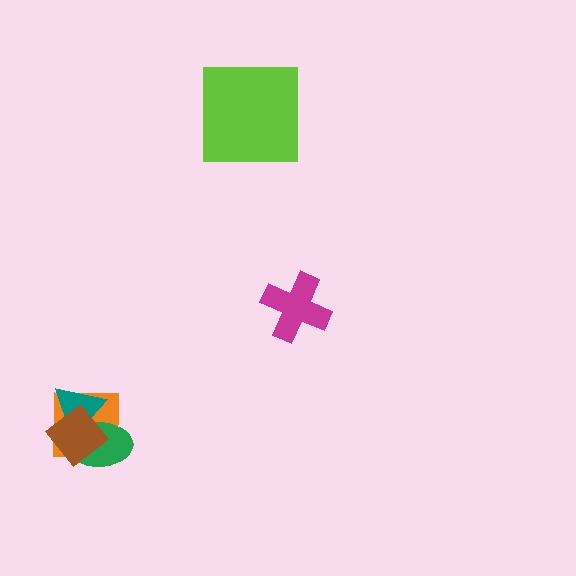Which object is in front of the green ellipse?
The brown diamond is in front of the green ellipse.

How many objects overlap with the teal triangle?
3 objects overlap with the teal triangle.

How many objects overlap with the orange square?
3 objects overlap with the orange square.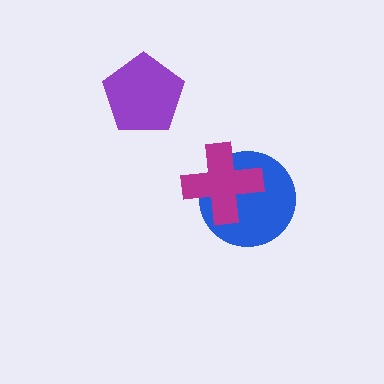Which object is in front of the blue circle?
The magenta cross is in front of the blue circle.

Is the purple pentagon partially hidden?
No, no other shape covers it.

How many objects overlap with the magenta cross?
1 object overlaps with the magenta cross.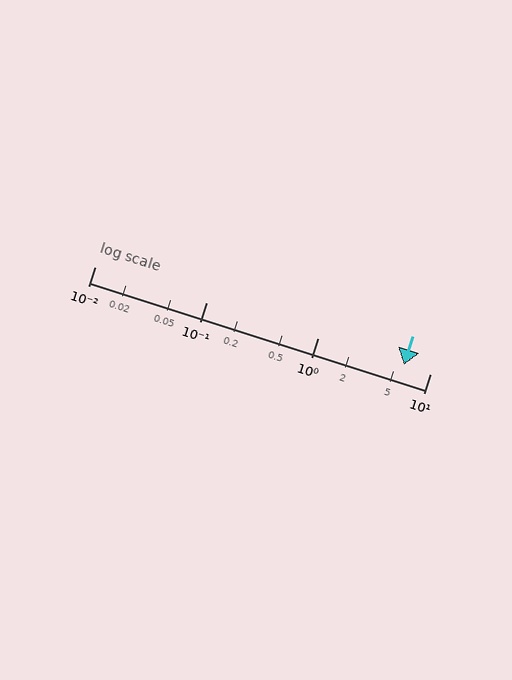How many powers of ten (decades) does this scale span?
The scale spans 3 decades, from 0.01 to 10.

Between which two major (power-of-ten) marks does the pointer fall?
The pointer is between 1 and 10.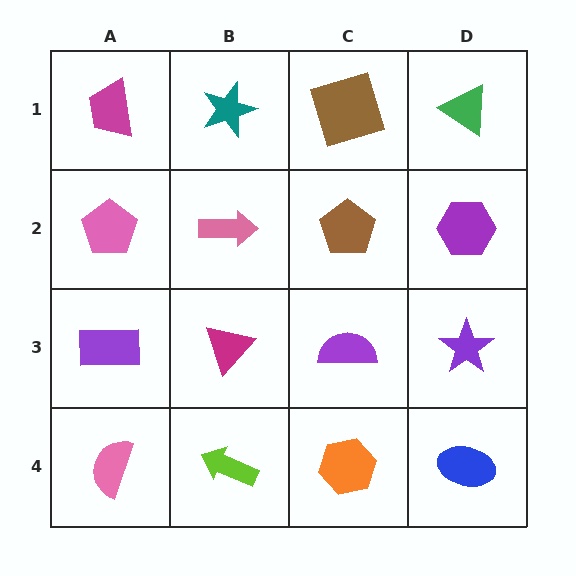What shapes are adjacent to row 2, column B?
A teal star (row 1, column B), a magenta triangle (row 3, column B), a pink pentagon (row 2, column A), a brown pentagon (row 2, column C).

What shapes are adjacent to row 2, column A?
A magenta trapezoid (row 1, column A), a purple rectangle (row 3, column A), a pink arrow (row 2, column B).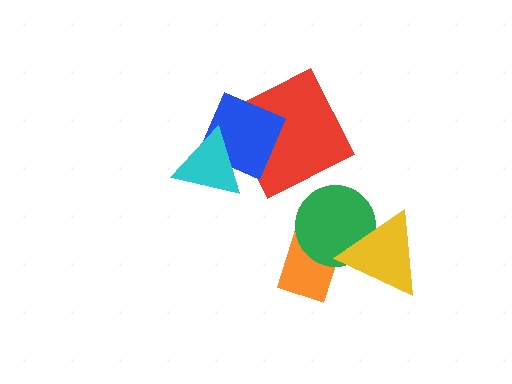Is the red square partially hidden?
Yes, it is partially covered by another shape.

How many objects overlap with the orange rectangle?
2 objects overlap with the orange rectangle.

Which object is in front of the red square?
The blue diamond is in front of the red square.